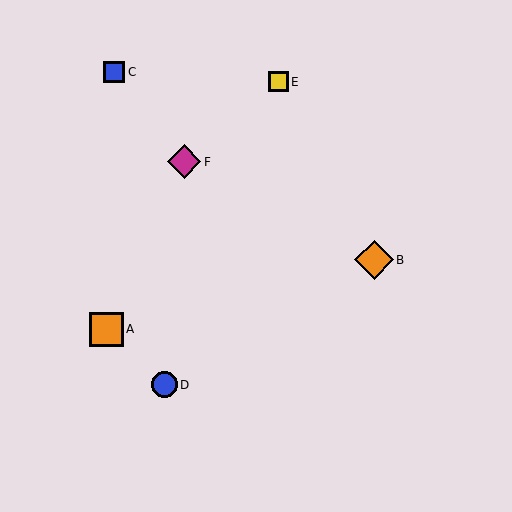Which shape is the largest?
The orange diamond (labeled B) is the largest.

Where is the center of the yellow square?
The center of the yellow square is at (278, 82).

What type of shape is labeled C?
Shape C is a blue square.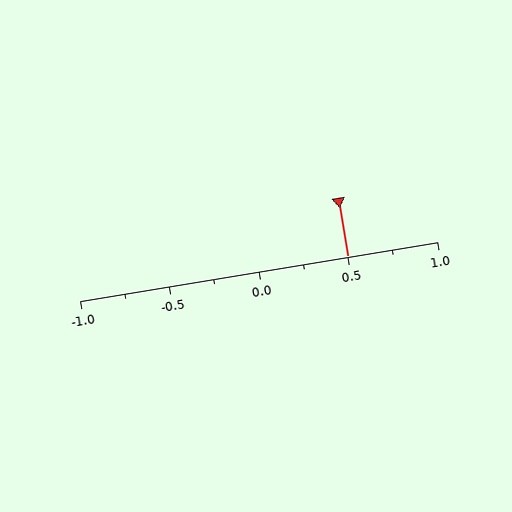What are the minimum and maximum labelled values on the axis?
The axis runs from -1.0 to 1.0.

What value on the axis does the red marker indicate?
The marker indicates approximately 0.5.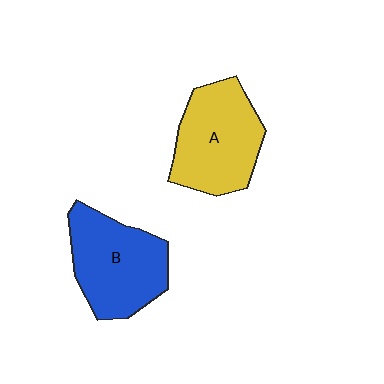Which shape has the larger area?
Shape B (blue).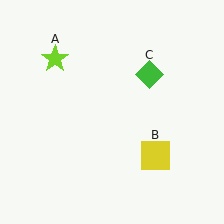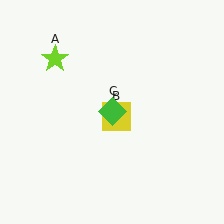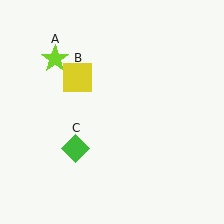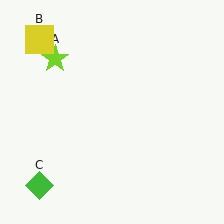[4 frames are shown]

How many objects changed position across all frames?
2 objects changed position: yellow square (object B), green diamond (object C).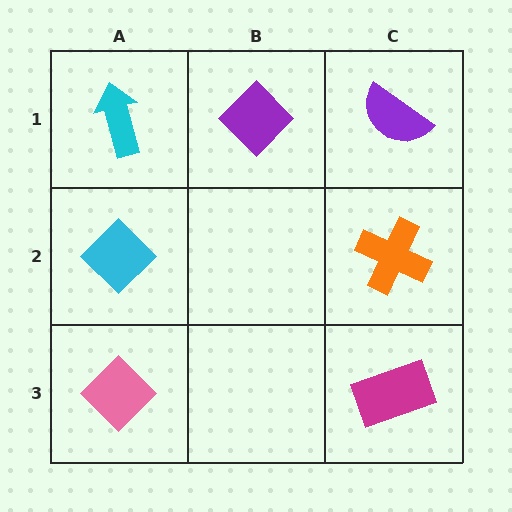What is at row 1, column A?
A cyan arrow.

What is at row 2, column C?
An orange cross.